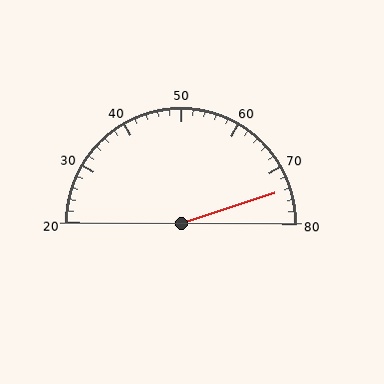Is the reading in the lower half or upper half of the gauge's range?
The reading is in the upper half of the range (20 to 80).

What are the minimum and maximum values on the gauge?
The gauge ranges from 20 to 80.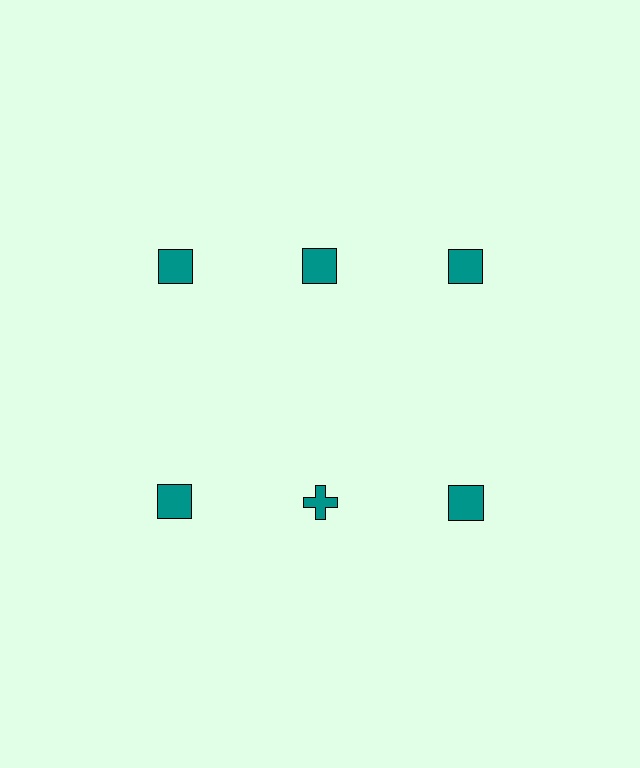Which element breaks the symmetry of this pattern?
The teal cross in the second row, second from left column breaks the symmetry. All other shapes are teal squares.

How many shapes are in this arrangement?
There are 6 shapes arranged in a grid pattern.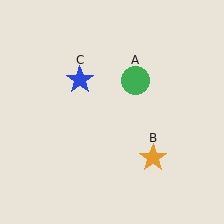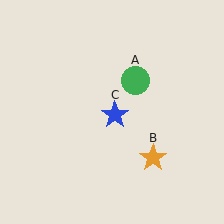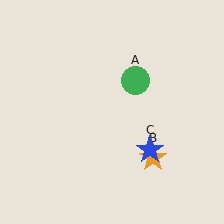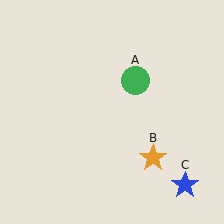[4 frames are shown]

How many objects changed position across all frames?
1 object changed position: blue star (object C).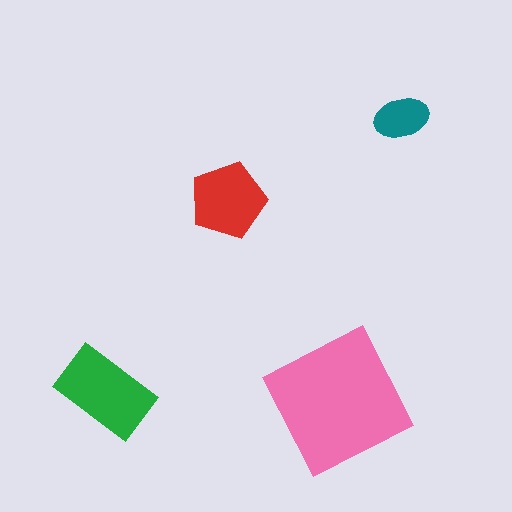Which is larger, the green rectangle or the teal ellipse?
The green rectangle.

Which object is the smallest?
The teal ellipse.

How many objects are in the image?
There are 4 objects in the image.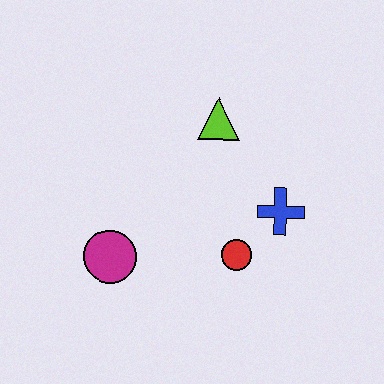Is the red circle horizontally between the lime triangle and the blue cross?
Yes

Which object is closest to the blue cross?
The red circle is closest to the blue cross.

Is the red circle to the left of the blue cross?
Yes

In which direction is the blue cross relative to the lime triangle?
The blue cross is below the lime triangle.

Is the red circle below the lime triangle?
Yes